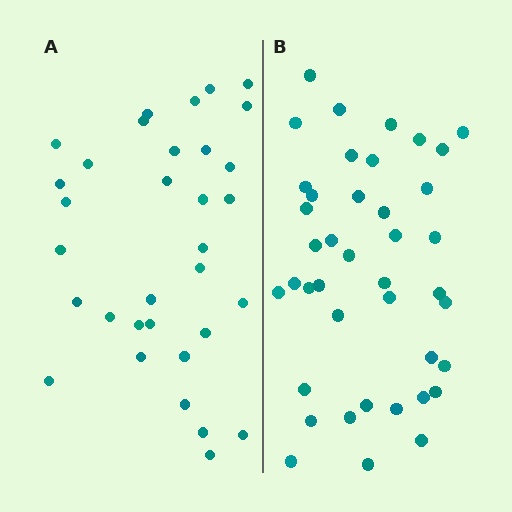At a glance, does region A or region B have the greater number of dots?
Region B (the right region) has more dots.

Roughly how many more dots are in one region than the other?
Region B has roughly 8 or so more dots than region A.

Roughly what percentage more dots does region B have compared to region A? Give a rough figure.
About 25% more.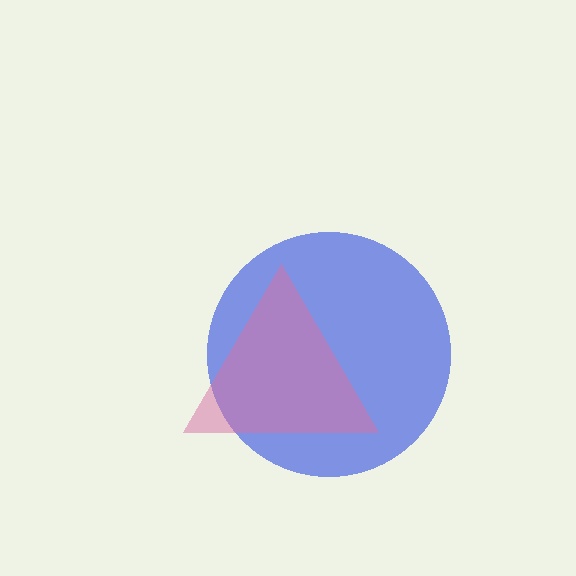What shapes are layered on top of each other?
The layered shapes are: a blue circle, a pink triangle.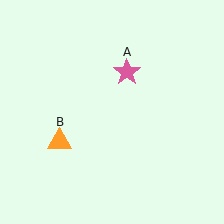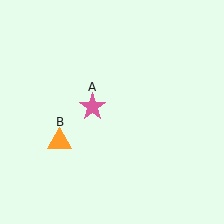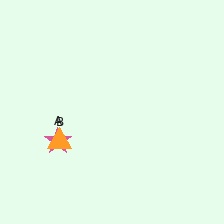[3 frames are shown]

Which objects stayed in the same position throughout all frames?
Orange triangle (object B) remained stationary.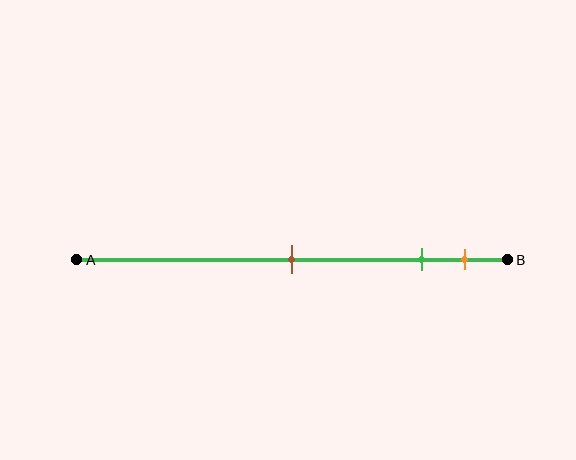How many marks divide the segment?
There are 3 marks dividing the segment.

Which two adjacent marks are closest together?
The green and orange marks are the closest adjacent pair.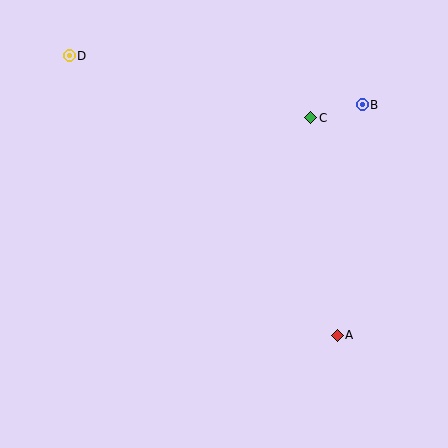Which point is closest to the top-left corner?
Point D is closest to the top-left corner.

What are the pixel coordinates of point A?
Point A is at (337, 335).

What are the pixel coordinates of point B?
Point B is at (362, 105).